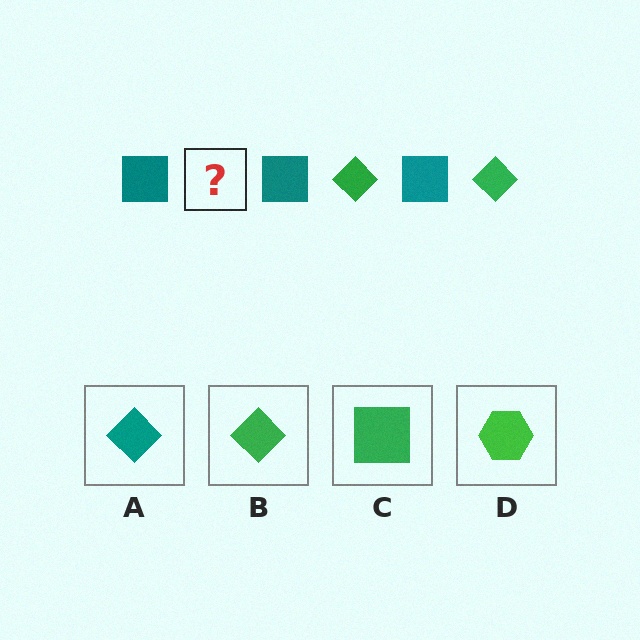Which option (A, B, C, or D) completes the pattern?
B.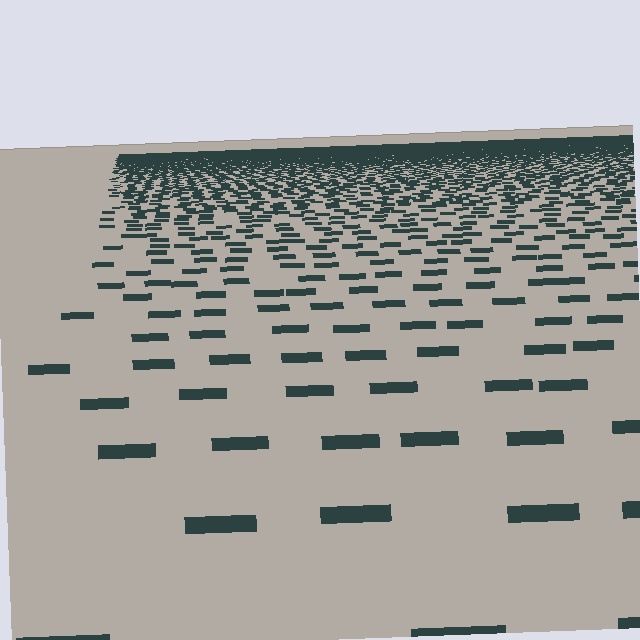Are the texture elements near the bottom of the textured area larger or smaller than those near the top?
Larger. Near the bottom, elements are closer to the viewer and appear at a bigger on-screen size.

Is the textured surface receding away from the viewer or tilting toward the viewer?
The surface is receding away from the viewer. Texture elements get smaller and denser toward the top.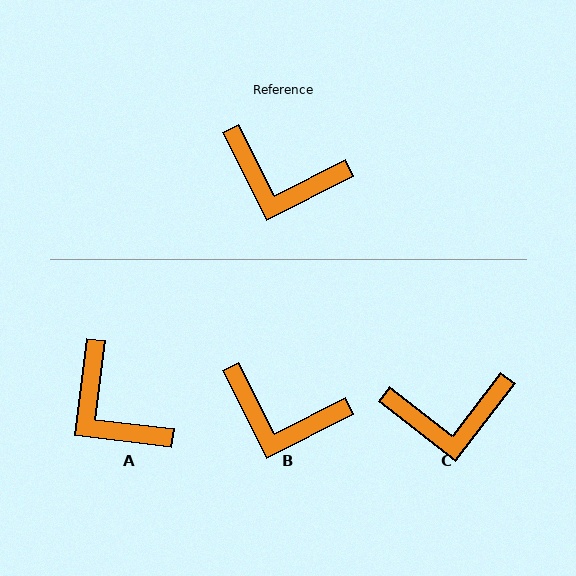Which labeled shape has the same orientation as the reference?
B.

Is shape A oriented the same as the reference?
No, it is off by about 34 degrees.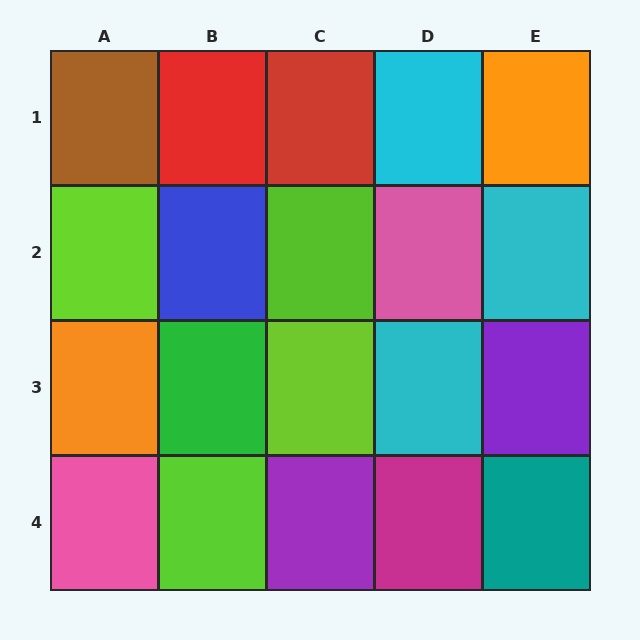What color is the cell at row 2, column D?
Pink.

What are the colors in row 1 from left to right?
Brown, red, red, cyan, orange.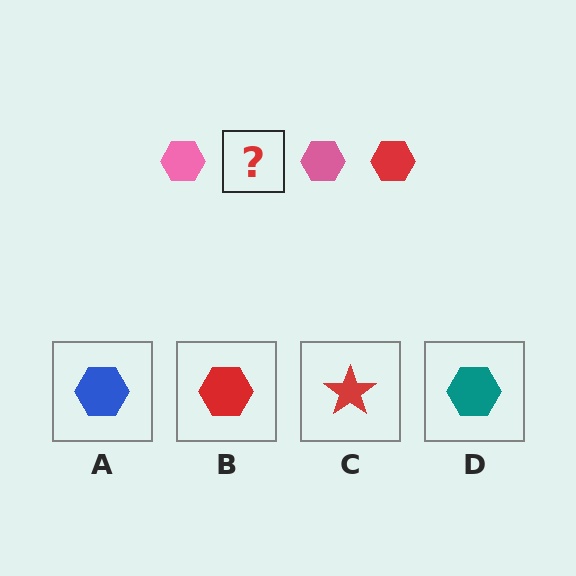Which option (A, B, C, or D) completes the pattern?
B.